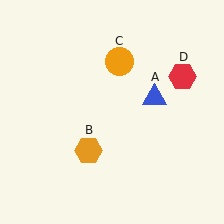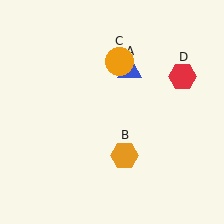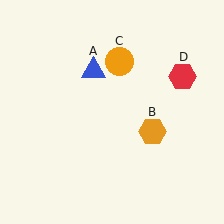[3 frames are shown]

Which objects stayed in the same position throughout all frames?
Orange circle (object C) and red hexagon (object D) remained stationary.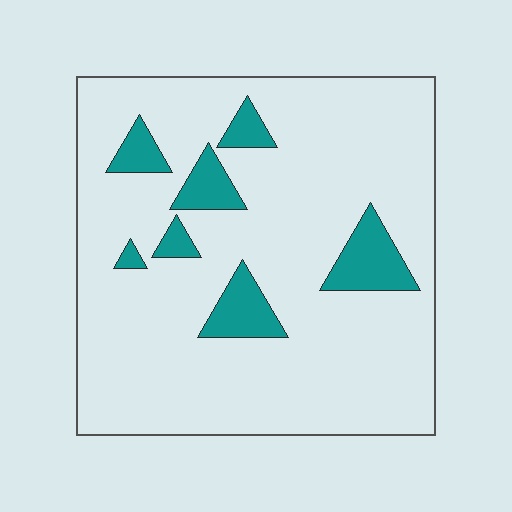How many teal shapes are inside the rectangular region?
7.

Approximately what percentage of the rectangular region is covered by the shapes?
Approximately 15%.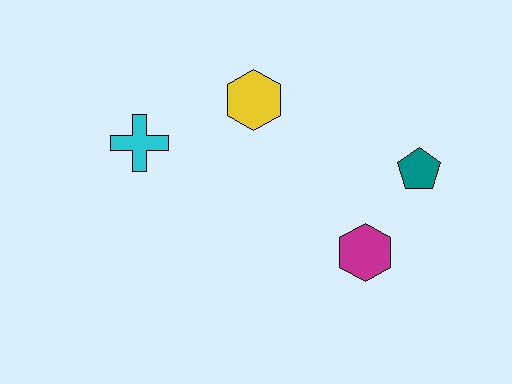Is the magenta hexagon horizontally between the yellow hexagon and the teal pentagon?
Yes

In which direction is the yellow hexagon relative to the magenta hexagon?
The yellow hexagon is above the magenta hexagon.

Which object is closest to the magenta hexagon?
The teal pentagon is closest to the magenta hexagon.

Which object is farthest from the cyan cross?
The teal pentagon is farthest from the cyan cross.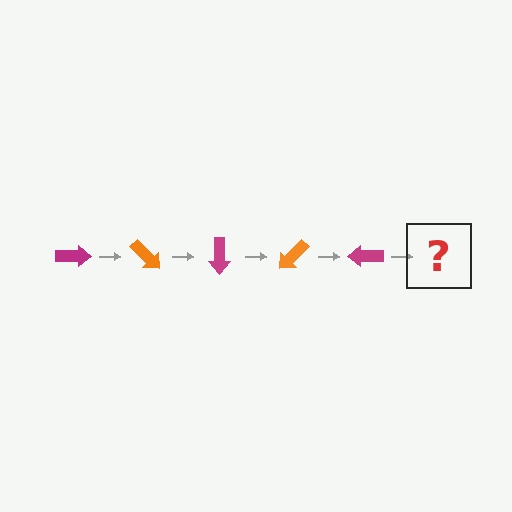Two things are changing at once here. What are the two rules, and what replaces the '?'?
The two rules are that it rotates 45 degrees each step and the color cycles through magenta and orange. The '?' should be an orange arrow, rotated 225 degrees from the start.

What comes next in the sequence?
The next element should be an orange arrow, rotated 225 degrees from the start.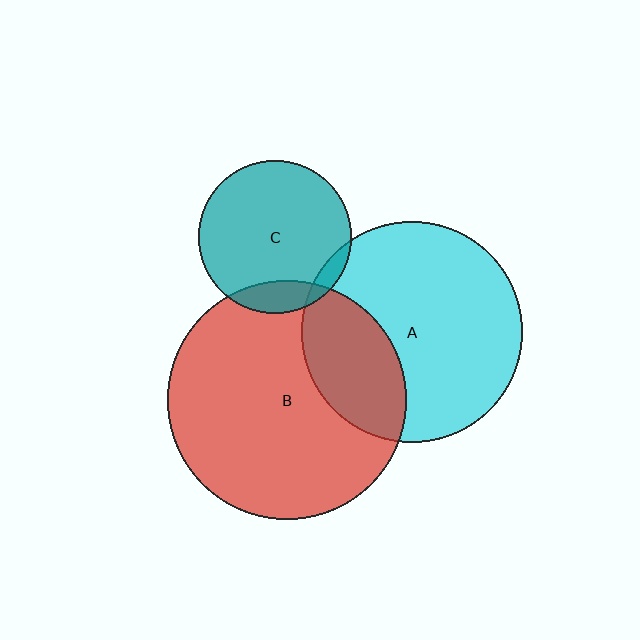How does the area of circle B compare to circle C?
Approximately 2.4 times.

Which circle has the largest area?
Circle B (red).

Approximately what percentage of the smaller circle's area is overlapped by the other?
Approximately 5%.